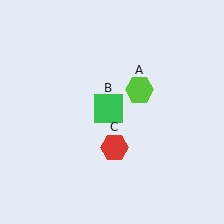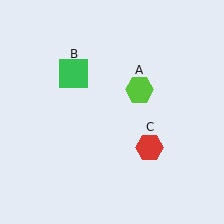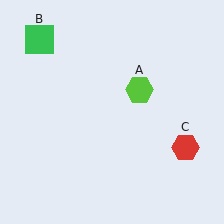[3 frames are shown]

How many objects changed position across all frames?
2 objects changed position: green square (object B), red hexagon (object C).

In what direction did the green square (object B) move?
The green square (object B) moved up and to the left.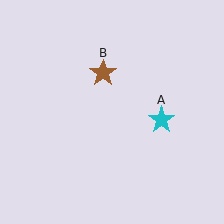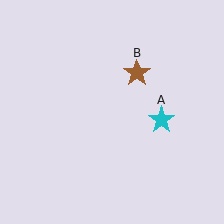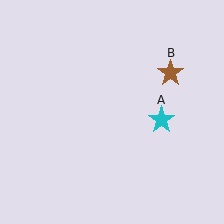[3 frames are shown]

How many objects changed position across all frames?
1 object changed position: brown star (object B).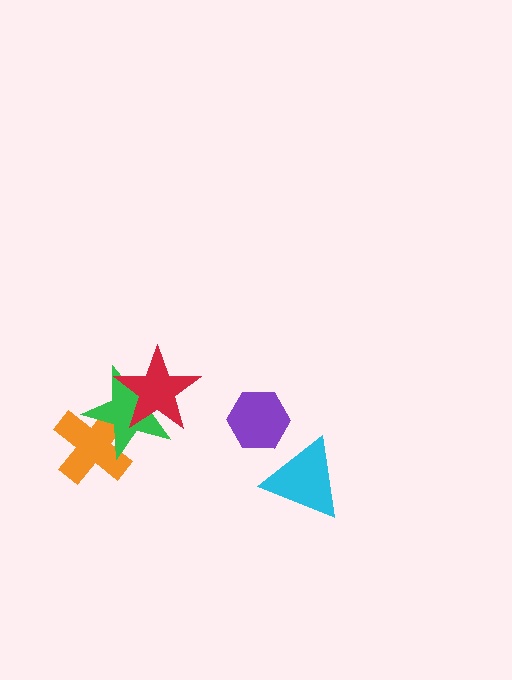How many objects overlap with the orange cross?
1 object overlaps with the orange cross.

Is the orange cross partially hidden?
Yes, it is partially covered by another shape.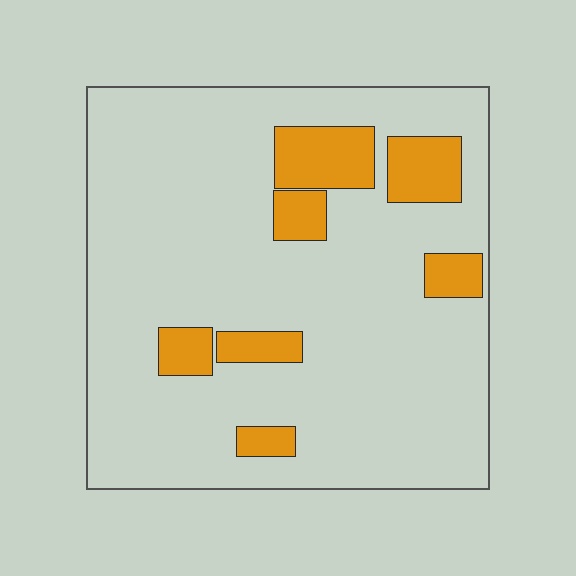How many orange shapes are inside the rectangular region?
7.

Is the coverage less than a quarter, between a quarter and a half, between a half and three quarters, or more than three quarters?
Less than a quarter.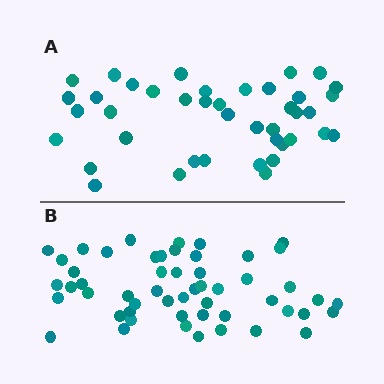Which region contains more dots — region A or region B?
Region B (the bottom region) has more dots.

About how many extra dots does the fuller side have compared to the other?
Region B has roughly 12 or so more dots than region A.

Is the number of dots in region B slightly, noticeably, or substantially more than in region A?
Region B has noticeably more, but not dramatically so. The ratio is roughly 1.3 to 1.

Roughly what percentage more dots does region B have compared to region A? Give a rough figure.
About 30% more.